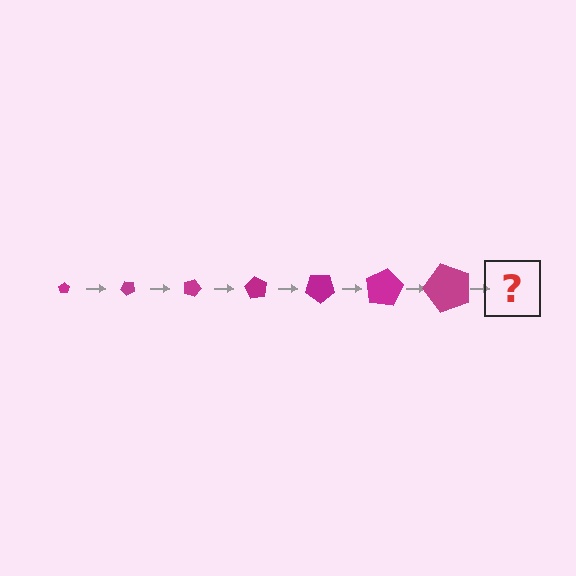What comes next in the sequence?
The next element should be a pentagon, larger than the previous one and rotated 315 degrees from the start.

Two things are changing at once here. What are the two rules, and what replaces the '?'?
The two rules are that the pentagon grows larger each step and it rotates 45 degrees each step. The '?' should be a pentagon, larger than the previous one and rotated 315 degrees from the start.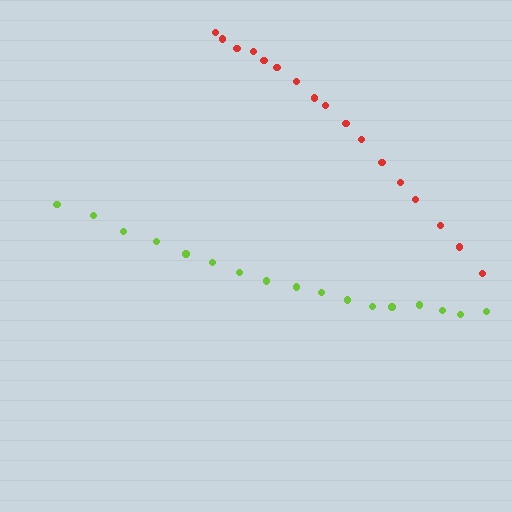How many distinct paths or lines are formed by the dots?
There are 2 distinct paths.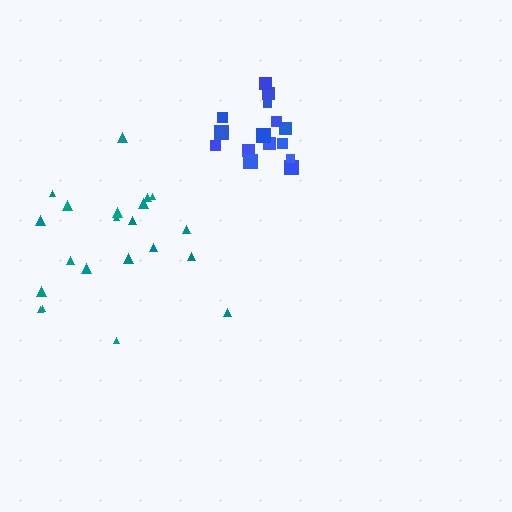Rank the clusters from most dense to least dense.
blue, teal.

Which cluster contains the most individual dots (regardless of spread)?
Teal (21).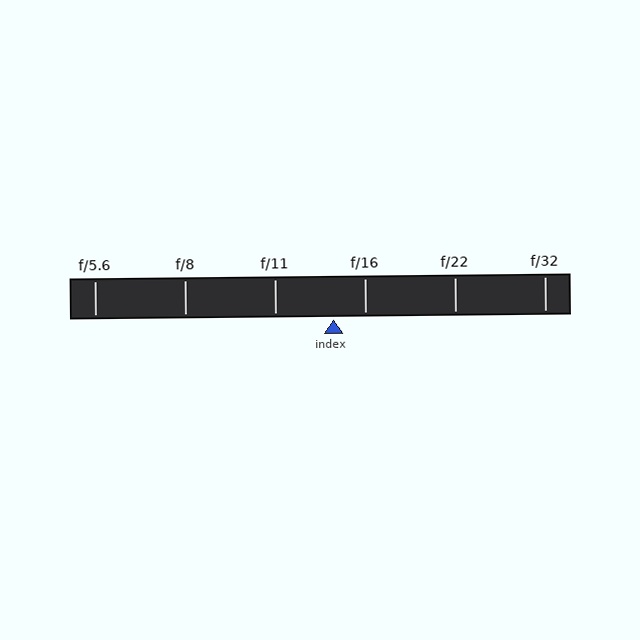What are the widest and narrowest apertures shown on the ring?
The widest aperture shown is f/5.6 and the narrowest is f/32.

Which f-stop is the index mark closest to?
The index mark is closest to f/16.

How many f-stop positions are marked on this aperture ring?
There are 6 f-stop positions marked.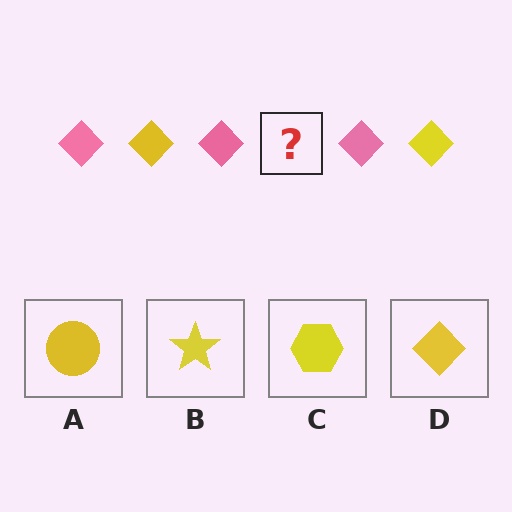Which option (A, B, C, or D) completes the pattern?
D.